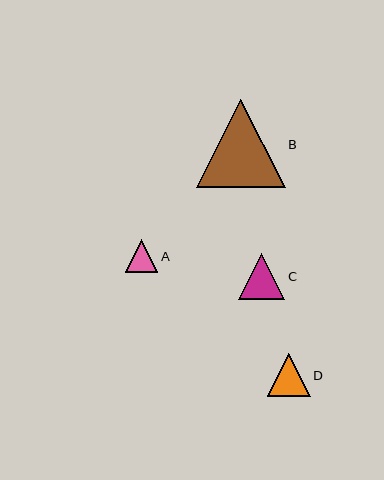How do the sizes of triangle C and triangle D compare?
Triangle C and triangle D are approximately the same size.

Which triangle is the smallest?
Triangle A is the smallest with a size of approximately 32 pixels.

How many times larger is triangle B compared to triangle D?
Triangle B is approximately 2.1 times the size of triangle D.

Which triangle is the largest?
Triangle B is the largest with a size of approximately 88 pixels.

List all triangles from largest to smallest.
From largest to smallest: B, C, D, A.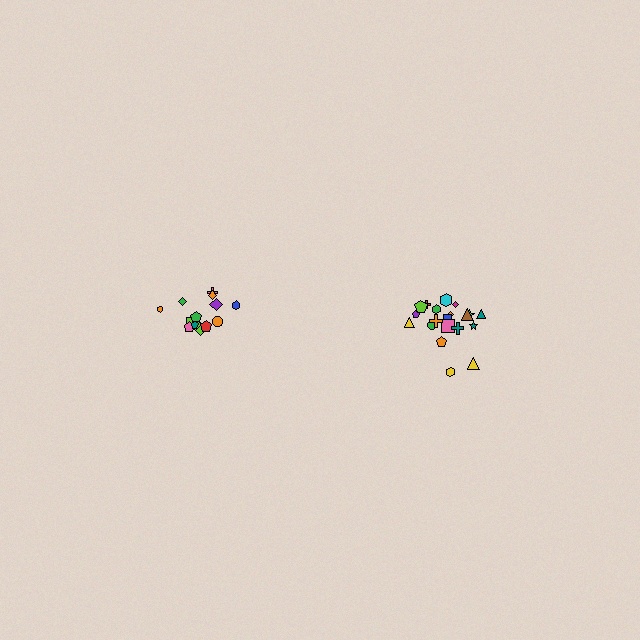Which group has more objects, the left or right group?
The right group.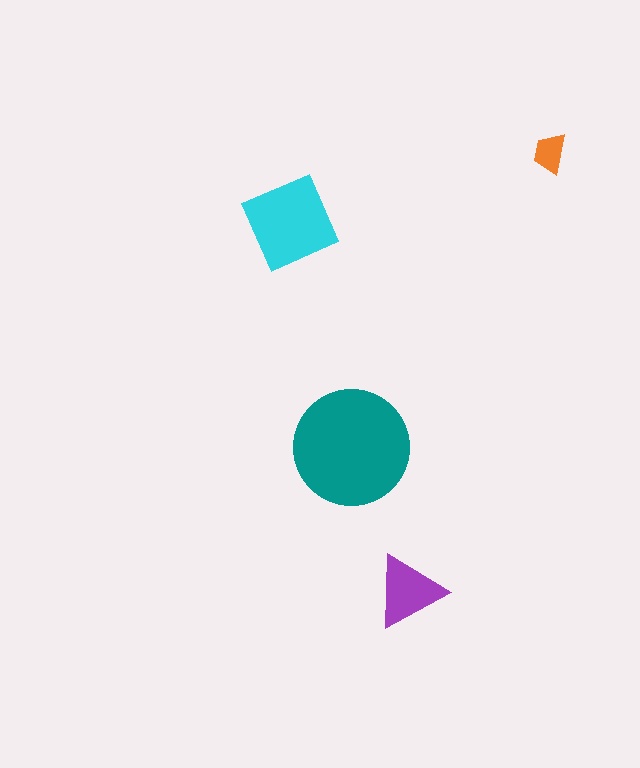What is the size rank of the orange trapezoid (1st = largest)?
4th.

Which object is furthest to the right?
The orange trapezoid is rightmost.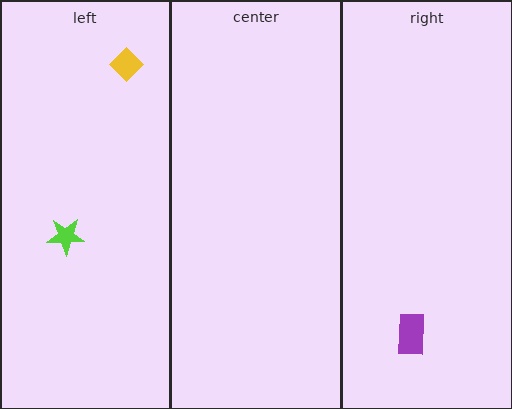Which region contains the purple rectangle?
The right region.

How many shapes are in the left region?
2.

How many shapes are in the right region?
1.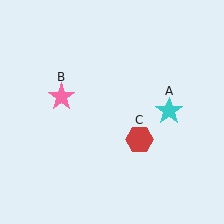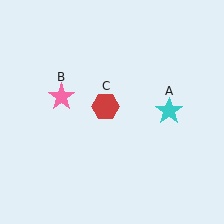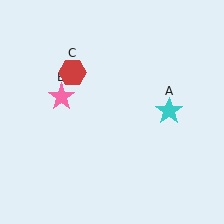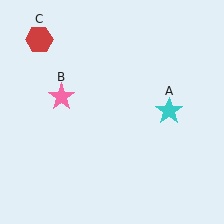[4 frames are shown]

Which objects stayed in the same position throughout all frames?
Cyan star (object A) and pink star (object B) remained stationary.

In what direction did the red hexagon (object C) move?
The red hexagon (object C) moved up and to the left.